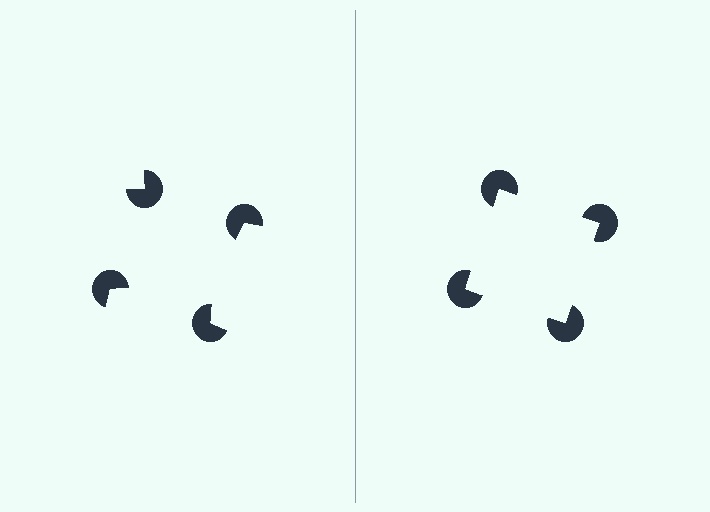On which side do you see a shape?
An illusory square appears on the right side. On the left side the wedge cuts are rotated, so no coherent shape forms.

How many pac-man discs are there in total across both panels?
8 — 4 on each side.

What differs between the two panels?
The pac-man discs are positioned identically on both sides; only the wedge orientations differ. On the right they align to a square; on the left they are misaligned.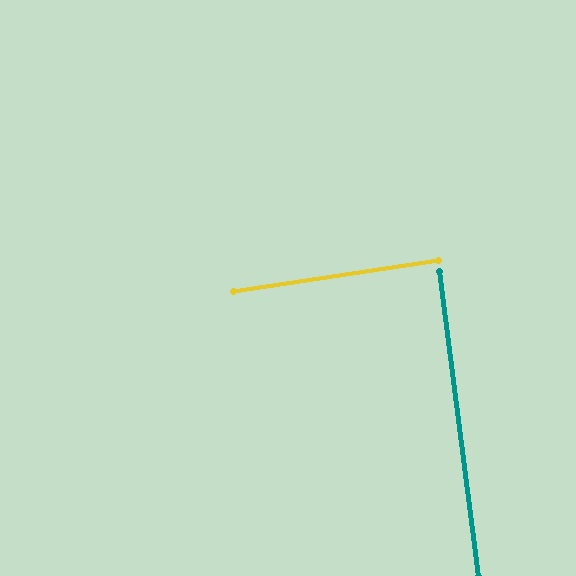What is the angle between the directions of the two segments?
Approximately 89 degrees.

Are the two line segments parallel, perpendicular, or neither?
Perpendicular — they meet at approximately 89°.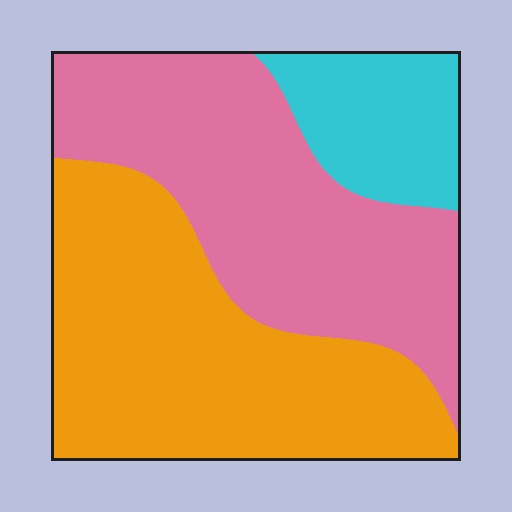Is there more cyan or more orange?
Orange.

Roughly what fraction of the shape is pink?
Pink covers about 40% of the shape.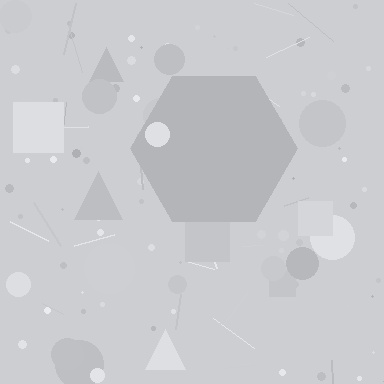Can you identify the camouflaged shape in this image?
The camouflaged shape is a hexagon.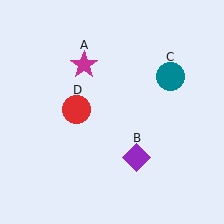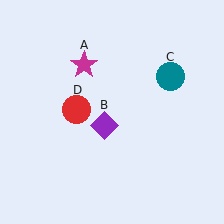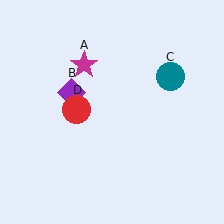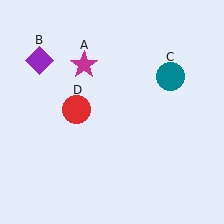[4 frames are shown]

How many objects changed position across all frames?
1 object changed position: purple diamond (object B).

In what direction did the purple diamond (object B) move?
The purple diamond (object B) moved up and to the left.